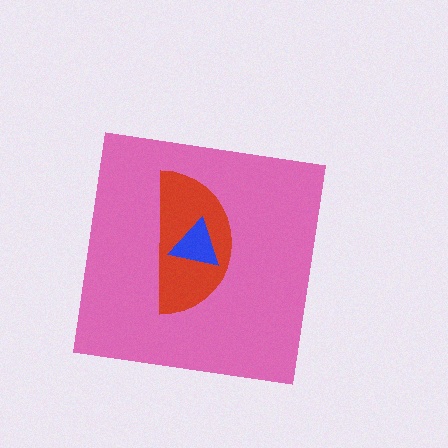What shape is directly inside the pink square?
The red semicircle.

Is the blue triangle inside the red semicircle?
Yes.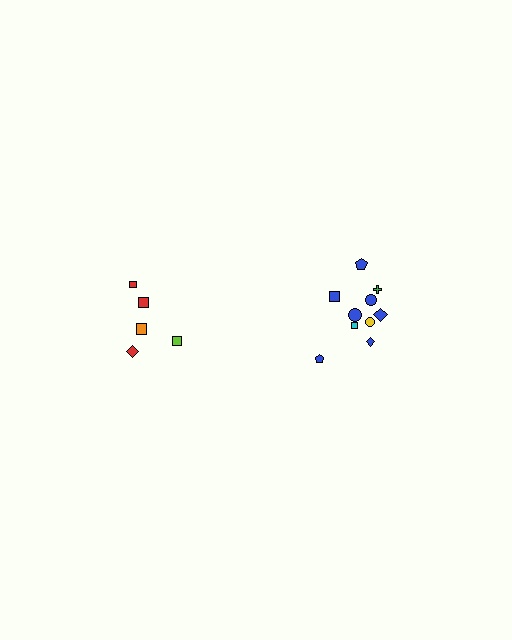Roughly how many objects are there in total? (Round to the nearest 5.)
Roughly 15 objects in total.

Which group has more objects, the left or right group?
The right group.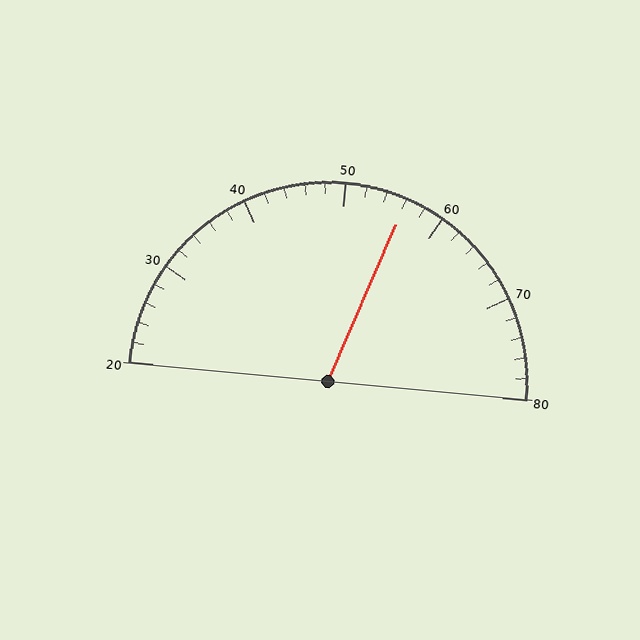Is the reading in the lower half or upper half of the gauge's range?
The reading is in the upper half of the range (20 to 80).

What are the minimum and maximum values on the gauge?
The gauge ranges from 20 to 80.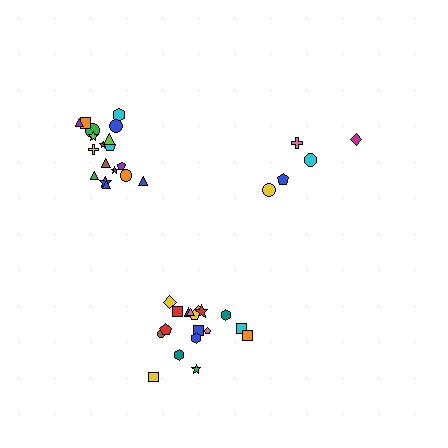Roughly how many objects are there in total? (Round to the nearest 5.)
Roughly 40 objects in total.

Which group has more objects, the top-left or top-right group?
The top-left group.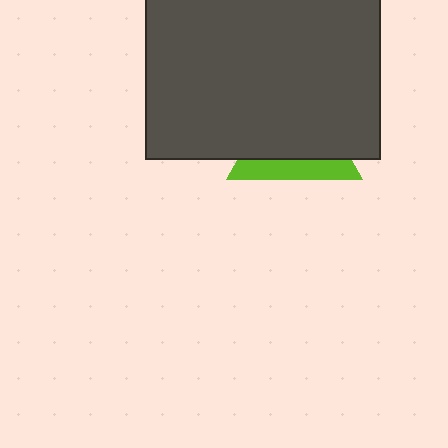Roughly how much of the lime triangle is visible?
A small part of it is visible (roughly 31%).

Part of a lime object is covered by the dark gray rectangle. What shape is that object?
It is a triangle.